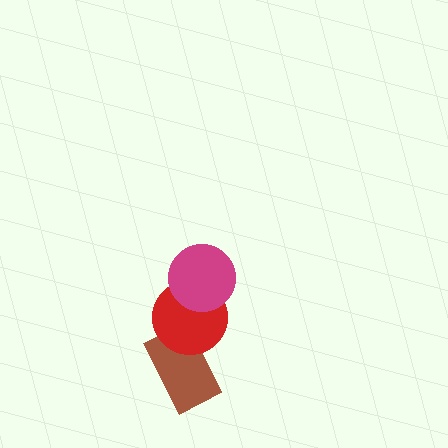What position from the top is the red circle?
The red circle is 2nd from the top.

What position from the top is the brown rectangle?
The brown rectangle is 3rd from the top.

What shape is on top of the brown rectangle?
The red circle is on top of the brown rectangle.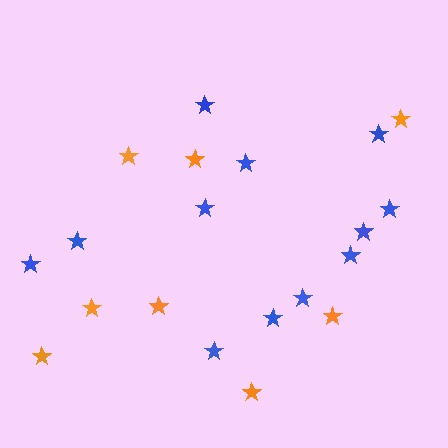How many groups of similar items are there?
There are 2 groups: one group of blue stars (12) and one group of orange stars (8).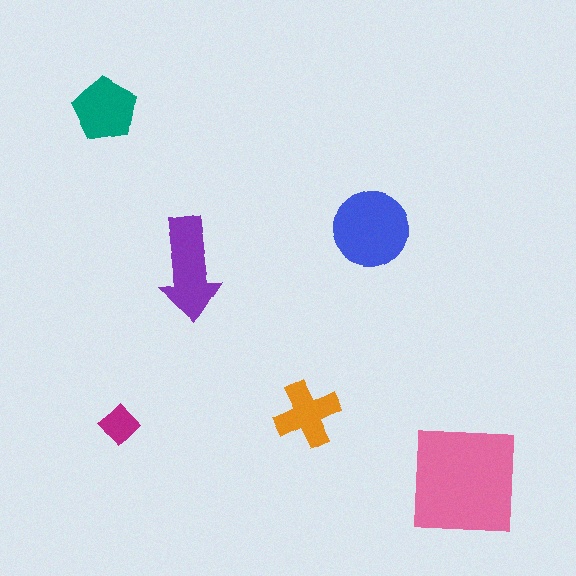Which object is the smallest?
The magenta diamond.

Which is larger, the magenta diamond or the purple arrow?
The purple arrow.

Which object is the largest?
The pink square.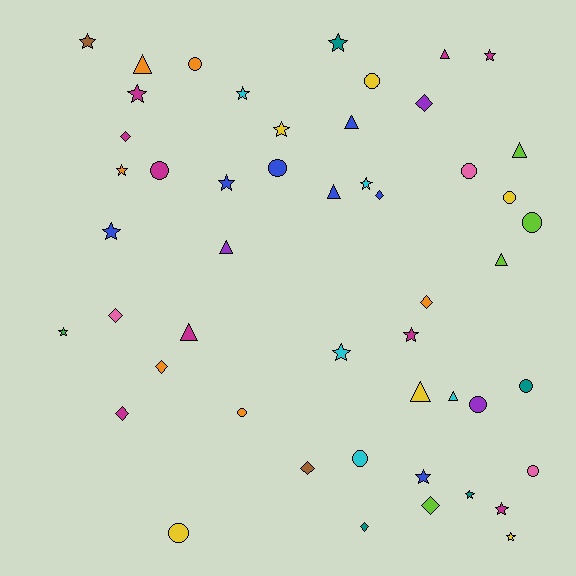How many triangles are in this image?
There are 10 triangles.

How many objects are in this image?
There are 50 objects.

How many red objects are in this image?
There are no red objects.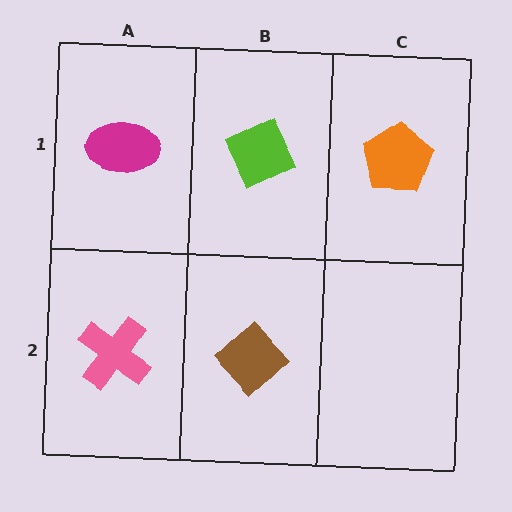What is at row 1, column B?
A lime diamond.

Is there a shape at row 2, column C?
No, that cell is empty.